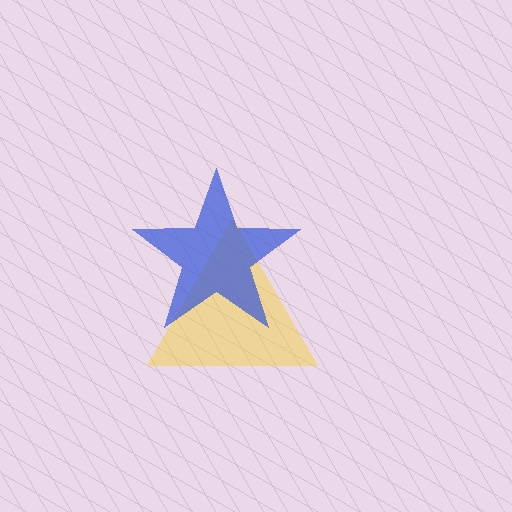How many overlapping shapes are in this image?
There are 2 overlapping shapes in the image.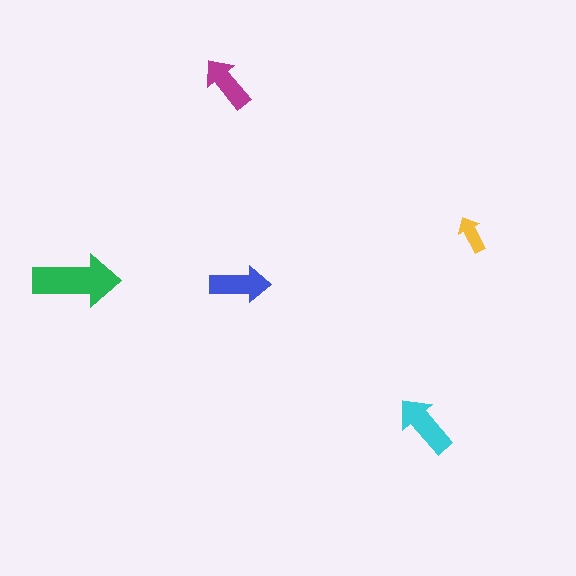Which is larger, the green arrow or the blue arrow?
The green one.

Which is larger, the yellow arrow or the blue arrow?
The blue one.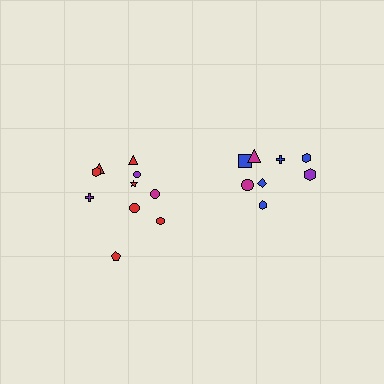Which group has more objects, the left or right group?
The left group.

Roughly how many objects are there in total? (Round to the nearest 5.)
Roughly 20 objects in total.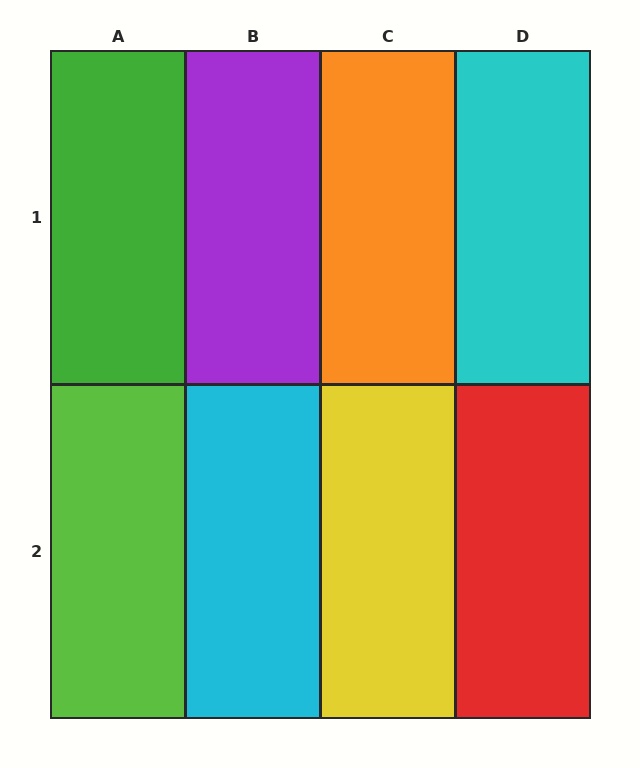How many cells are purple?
1 cell is purple.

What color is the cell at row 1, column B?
Purple.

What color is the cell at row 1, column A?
Green.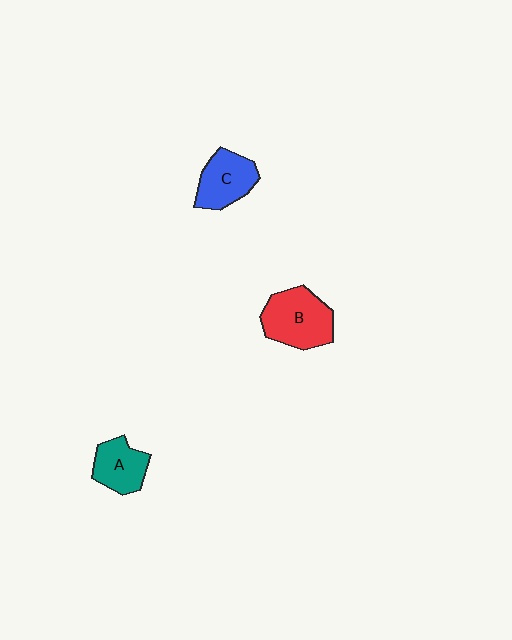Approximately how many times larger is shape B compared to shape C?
Approximately 1.3 times.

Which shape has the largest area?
Shape B (red).